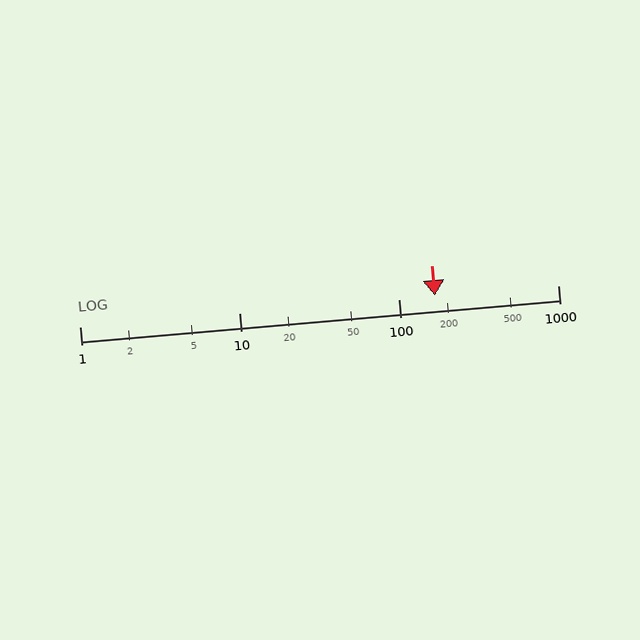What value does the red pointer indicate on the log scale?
The pointer indicates approximately 170.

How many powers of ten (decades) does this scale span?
The scale spans 3 decades, from 1 to 1000.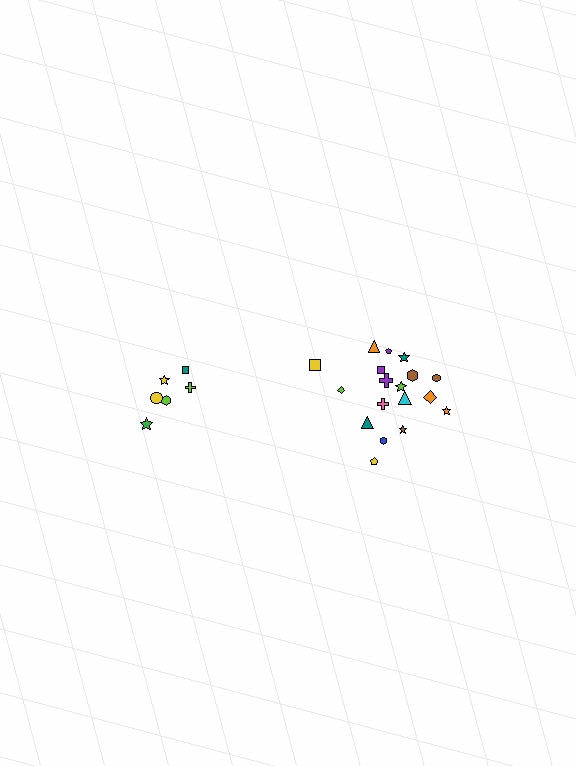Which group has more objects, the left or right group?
The right group.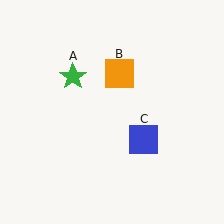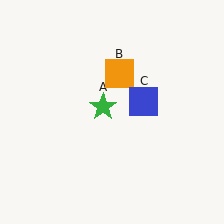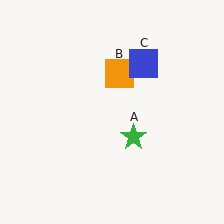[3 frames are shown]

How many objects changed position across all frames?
2 objects changed position: green star (object A), blue square (object C).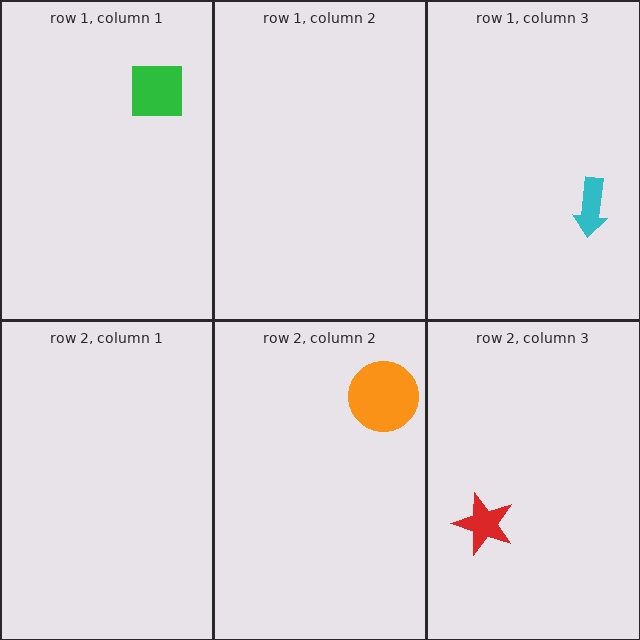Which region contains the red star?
The row 2, column 3 region.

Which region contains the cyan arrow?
The row 1, column 3 region.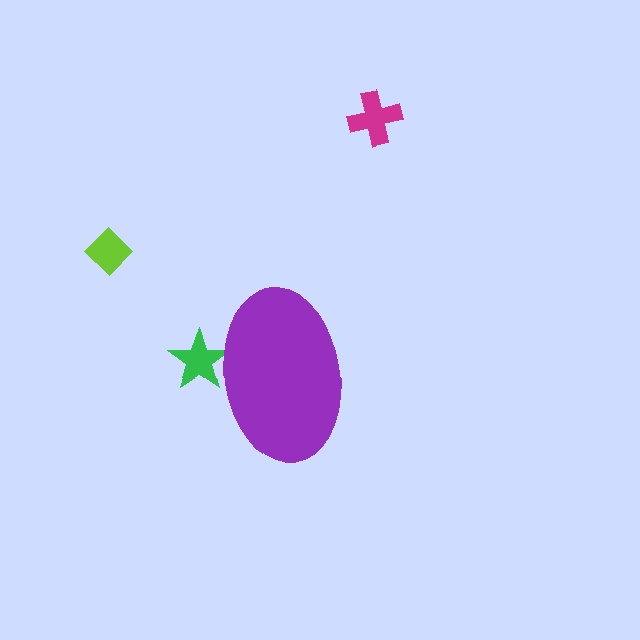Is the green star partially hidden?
Yes, the green star is partially hidden behind the purple ellipse.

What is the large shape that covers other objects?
A purple ellipse.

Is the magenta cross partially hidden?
No, the magenta cross is fully visible.